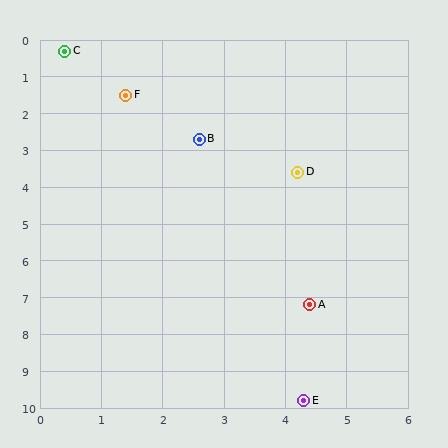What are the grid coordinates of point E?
Point E is at approximately (4.3, 9.8).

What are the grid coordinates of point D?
Point D is at approximately (4.2, 3.6).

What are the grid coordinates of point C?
Point C is at approximately (0.4, 0.3).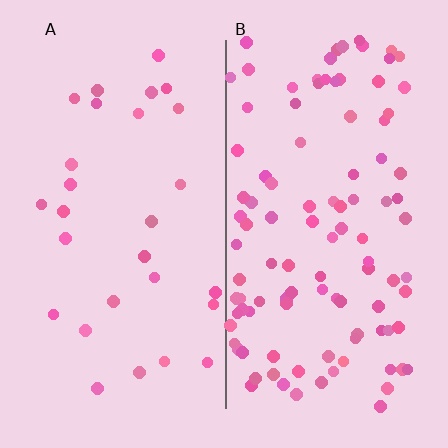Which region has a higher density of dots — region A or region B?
B (the right).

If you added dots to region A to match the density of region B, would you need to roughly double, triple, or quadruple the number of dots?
Approximately quadruple.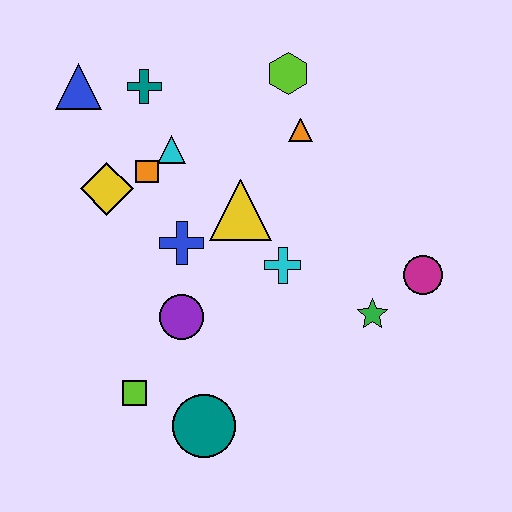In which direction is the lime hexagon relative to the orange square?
The lime hexagon is to the right of the orange square.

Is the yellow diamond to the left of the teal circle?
Yes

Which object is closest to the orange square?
The cyan triangle is closest to the orange square.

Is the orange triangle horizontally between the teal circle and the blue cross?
No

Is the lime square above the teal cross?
No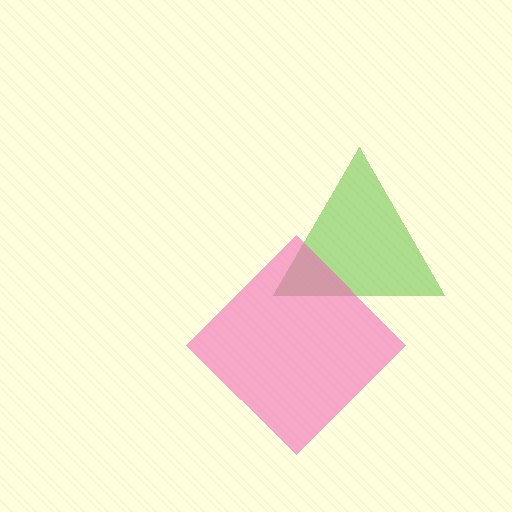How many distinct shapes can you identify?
There are 2 distinct shapes: a lime triangle, a pink diamond.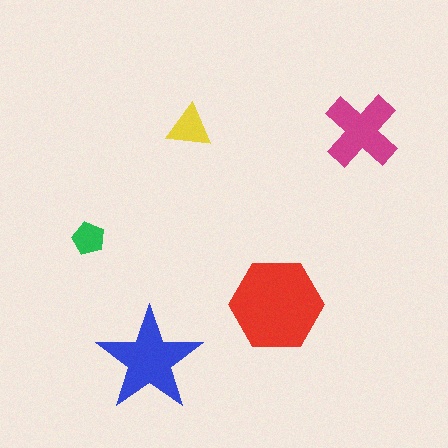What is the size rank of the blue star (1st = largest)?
2nd.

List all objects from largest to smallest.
The red hexagon, the blue star, the magenta cross, the yellow triangle, the green pentagon.